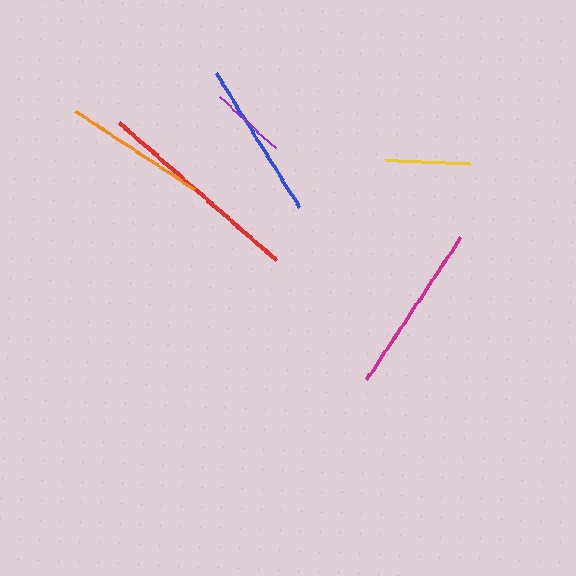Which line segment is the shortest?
The purple line is the shortest at approximately 76 pixels.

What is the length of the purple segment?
The purple segment is approximately 76 pixels long.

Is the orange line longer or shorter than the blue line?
The blue line is longer than the orange line.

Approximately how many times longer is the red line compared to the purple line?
The red line is approximately 2.8 times the length of the purple line.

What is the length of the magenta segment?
The magenta segment is approximately 171 pixels long.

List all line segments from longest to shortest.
From longest to shortest: red, magenta, blue, orange, yellow, purple.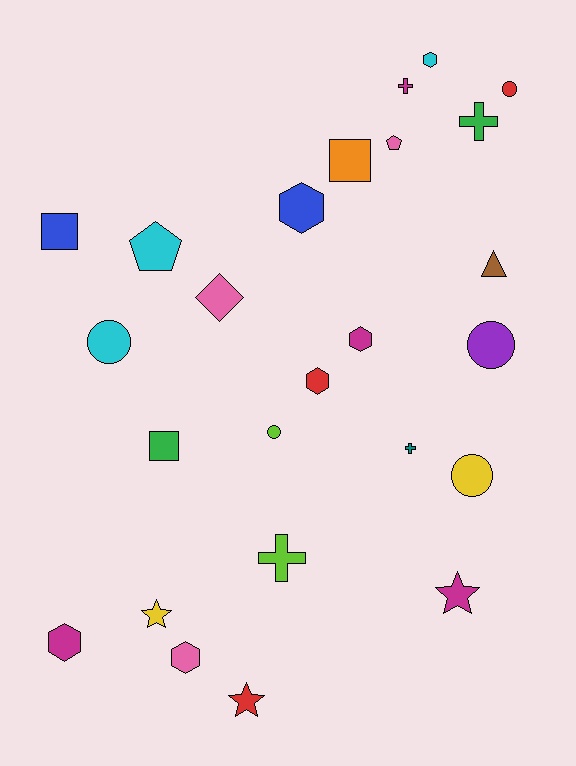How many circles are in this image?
There are 5 circles.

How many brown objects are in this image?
There is 1 brown object.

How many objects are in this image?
There are 25 objects.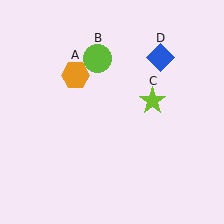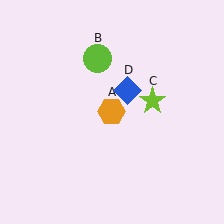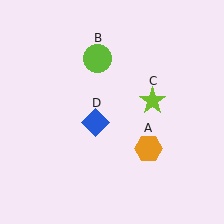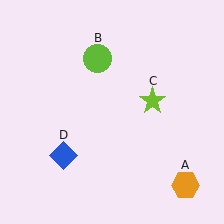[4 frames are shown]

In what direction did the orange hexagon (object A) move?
The orange hexagon (object A) moved down and to the right.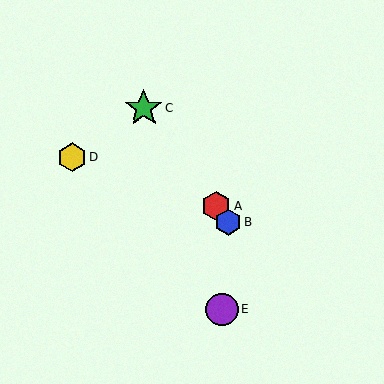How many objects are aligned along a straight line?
3 objects (A, B, C) are aligned along a straight line.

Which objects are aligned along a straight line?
Objects A, B, C are aligned along a straight line.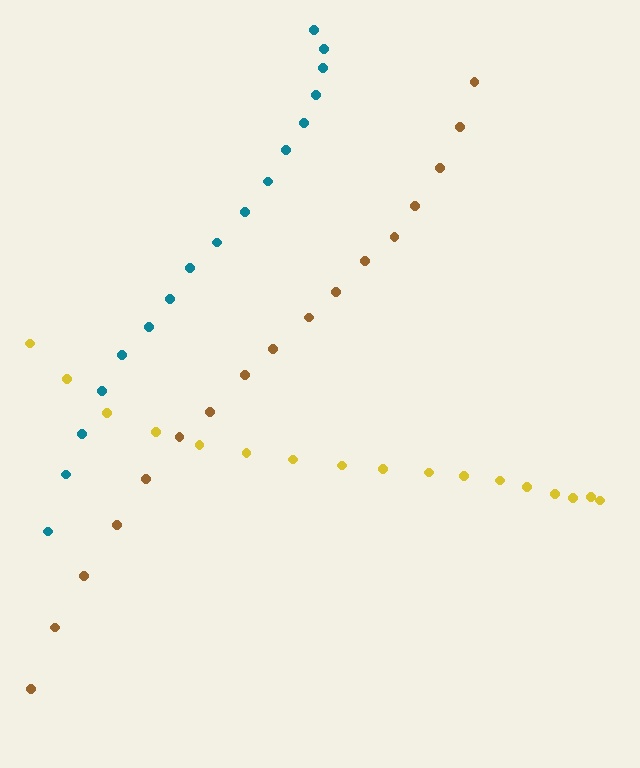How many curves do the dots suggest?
There are 3 distinct paths.